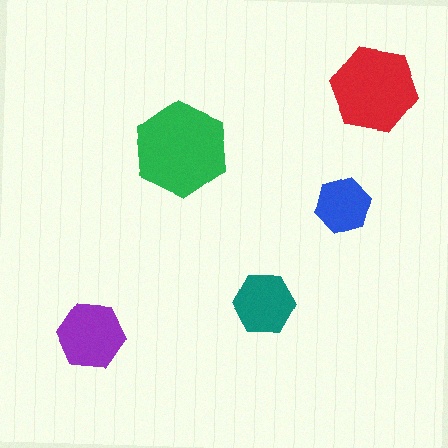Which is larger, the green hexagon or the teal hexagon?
The green one.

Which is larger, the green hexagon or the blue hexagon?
The green one.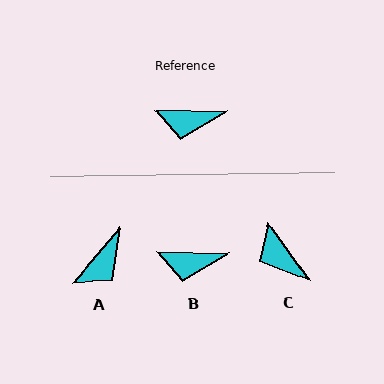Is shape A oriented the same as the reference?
No, it is off by about 52 degrees.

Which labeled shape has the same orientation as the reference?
B.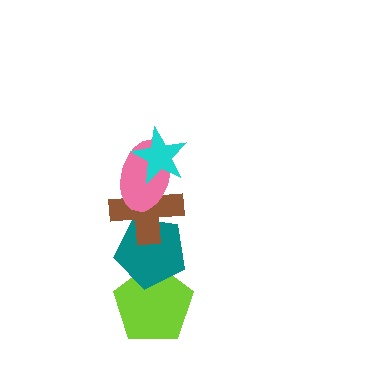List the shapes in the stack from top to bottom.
From top to bottom: the cyan star, the pink ellipse, the brown cross, the teal pentagon, the lime pentagon.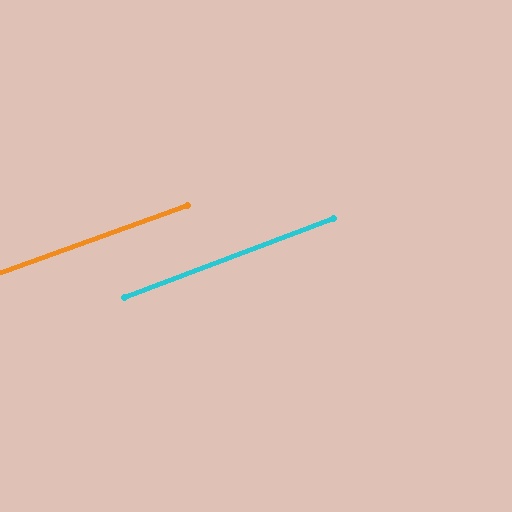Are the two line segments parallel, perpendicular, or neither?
Parallel — their directions differ by only 0.8°.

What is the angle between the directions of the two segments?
Approximately 1 degree.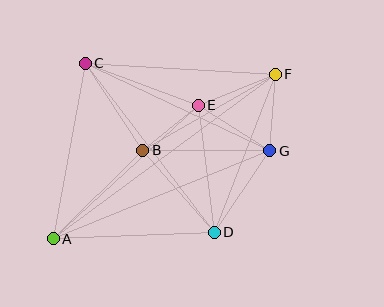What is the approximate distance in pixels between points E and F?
The distance between E and F is approximately 83 pixels.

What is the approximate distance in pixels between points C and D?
The distance between C and D is approximately 213 pixels.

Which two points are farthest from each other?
Points A and F are farthest from each other.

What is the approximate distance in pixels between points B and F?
The distance between B and F is approximately 153 pixels.